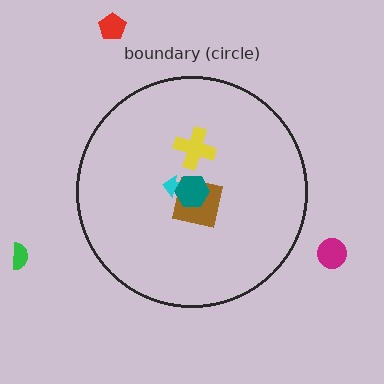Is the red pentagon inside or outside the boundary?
Outside.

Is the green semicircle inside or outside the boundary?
Outside.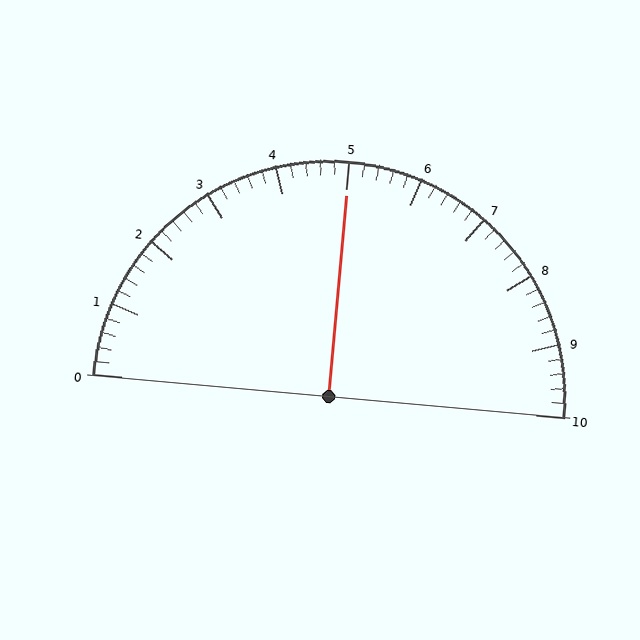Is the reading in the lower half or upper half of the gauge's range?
The reading is in the upper half of the range (0 to 10).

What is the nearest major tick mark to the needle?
The nearest major tick mark is 5.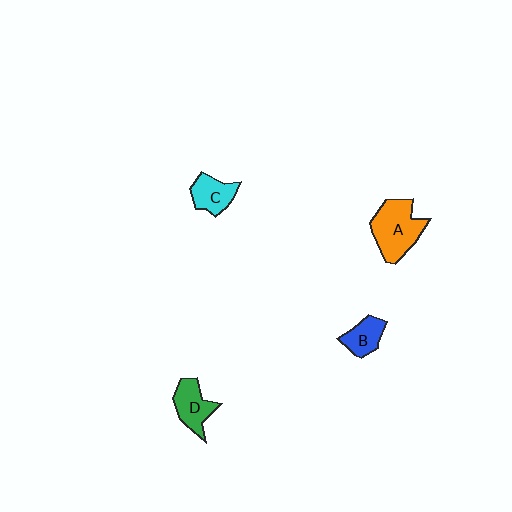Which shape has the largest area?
Shape A (orange).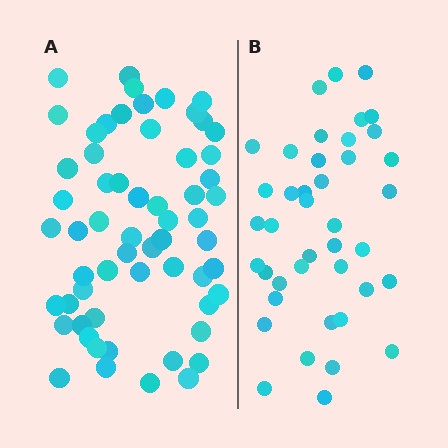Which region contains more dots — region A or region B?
Region A (the left region) has more dots.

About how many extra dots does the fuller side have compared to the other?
Region A has approximately 20 more dots than region B.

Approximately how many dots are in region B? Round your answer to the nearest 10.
About 40 dots. (The exact count is 41, which rounds to 40.)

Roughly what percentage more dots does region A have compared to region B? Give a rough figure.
About 45% more.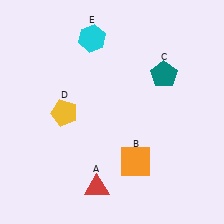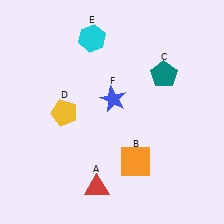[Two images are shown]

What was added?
A blue star (F) was added in Image 2.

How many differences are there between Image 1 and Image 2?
There is 1 difference between the two images.